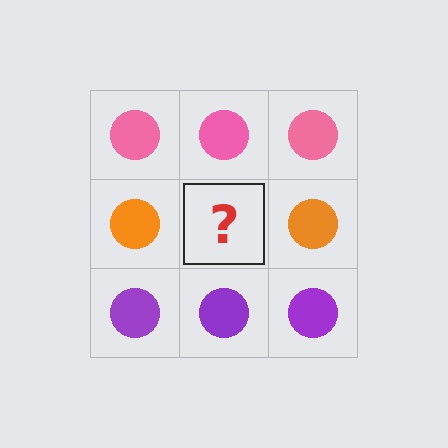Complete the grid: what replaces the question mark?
The question mark should be replaced with an orange circle.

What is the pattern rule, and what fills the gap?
The rule is that each row has a consistent color. The gap should be filled with an orange circle.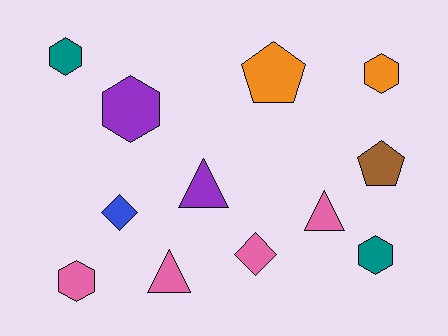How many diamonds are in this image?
There are 2 diamonds.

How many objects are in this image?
There are 12 objects.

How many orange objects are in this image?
There are 2 orange objects.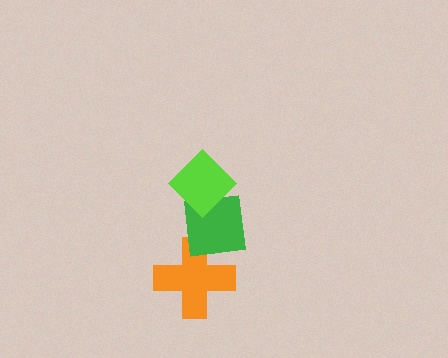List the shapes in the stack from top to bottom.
From top to bottom: the lime diamond, the green square, the orange cross.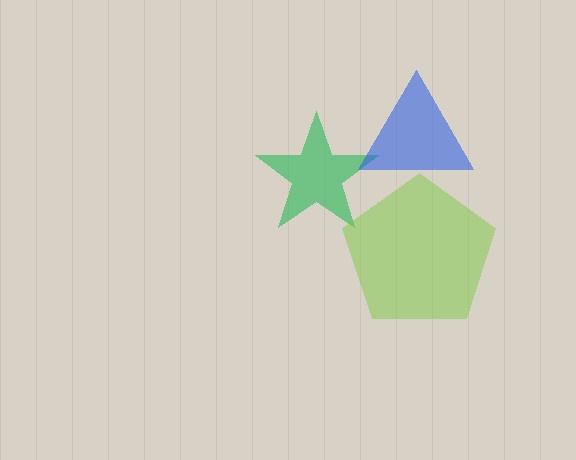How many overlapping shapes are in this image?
There are 3 overlapping shapes in the image.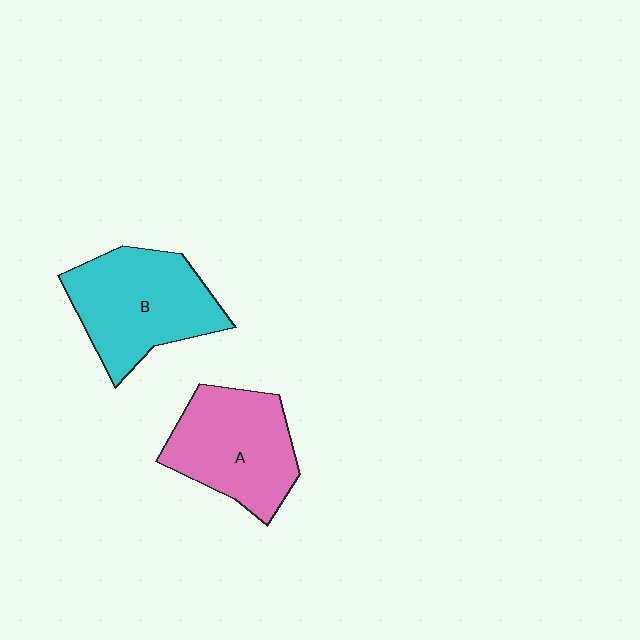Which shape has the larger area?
Shape B (cyan).